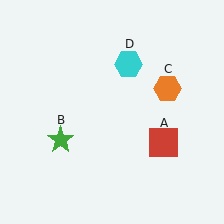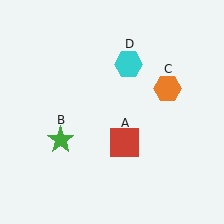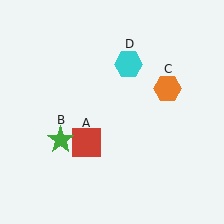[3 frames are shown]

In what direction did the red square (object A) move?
The red square (object A) moved left.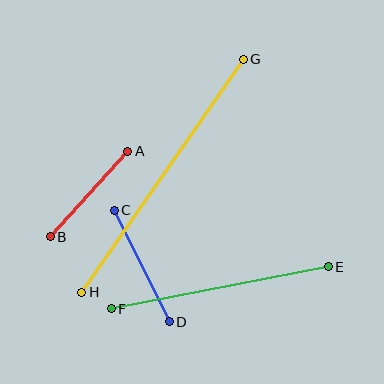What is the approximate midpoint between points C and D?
The midpoint is at approximately (142, 266) pixels.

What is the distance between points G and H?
The distance is approximately 284 pixels.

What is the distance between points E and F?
The distance is approximately 221 pixels.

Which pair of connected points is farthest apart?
Points G and H are farthest apart.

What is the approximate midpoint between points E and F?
The midpoint is at approximately (220, 288) pixels.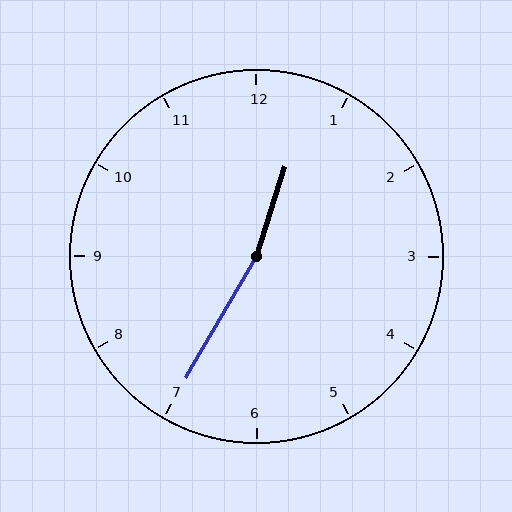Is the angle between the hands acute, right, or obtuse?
It is obtuse.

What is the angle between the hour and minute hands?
Approximately 168 degrees.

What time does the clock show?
12:35.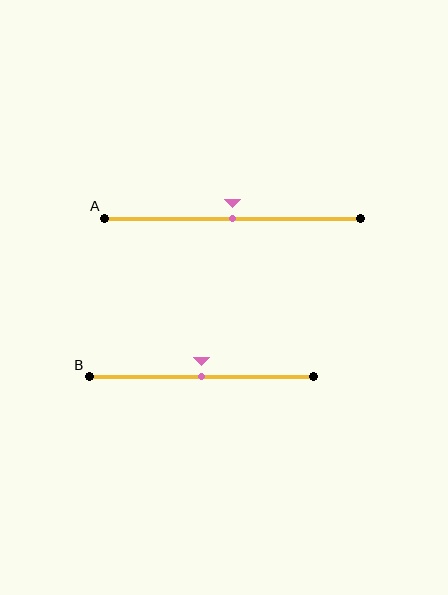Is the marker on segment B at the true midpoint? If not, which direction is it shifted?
Yes, the marker on segment B is at the true midpoint.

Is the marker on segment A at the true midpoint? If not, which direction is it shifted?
Yes, the marker on segment A is at the true midpoint.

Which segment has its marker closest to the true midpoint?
Segment A has its marker closest to the true midpoint.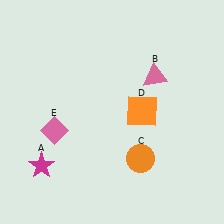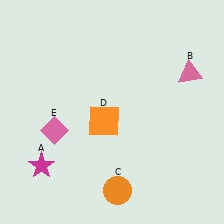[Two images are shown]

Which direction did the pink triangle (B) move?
The pink triangle (B) moved right.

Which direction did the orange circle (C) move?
The orange circle (C) moved down.